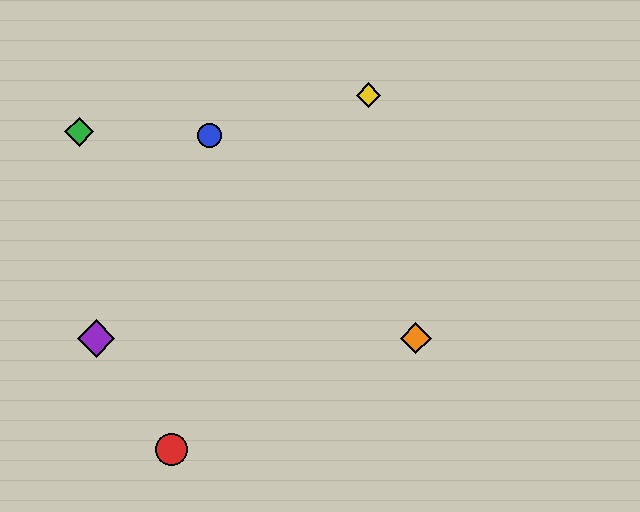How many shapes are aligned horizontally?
2 shapes (the purple diamond, the orange diamond) are aligned horizontally.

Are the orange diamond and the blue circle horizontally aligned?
No, the orange diamond is at y≈338 and the blue circle is at y≈136.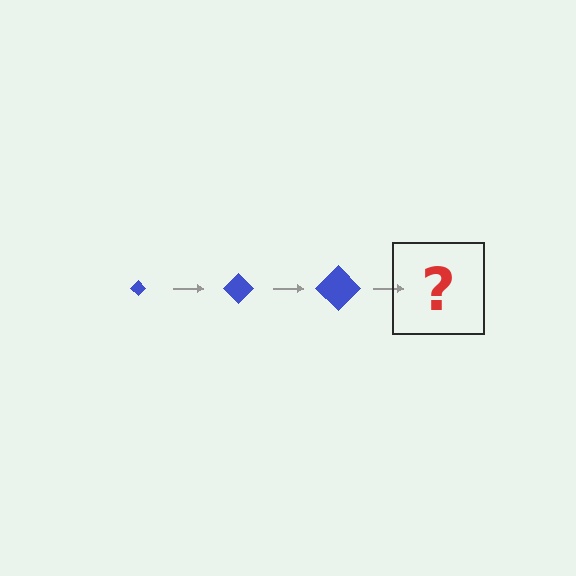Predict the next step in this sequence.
The next step is a blue diamond, larger than the previous one.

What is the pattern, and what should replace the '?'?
The pattern is that the diamond gets progressively larger each step. The '?' should be a blue diamond, larger than the previous one.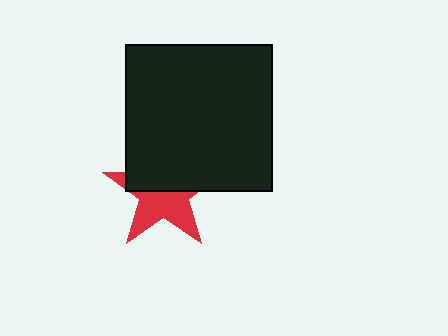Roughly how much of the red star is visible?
About half of it is visible (roughly 51%).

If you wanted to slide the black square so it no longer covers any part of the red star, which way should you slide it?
Slide it up — that is the most direct way to separate the two shapes.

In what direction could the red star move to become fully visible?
The red star could move down. That would shift it out from behind the black square entirely.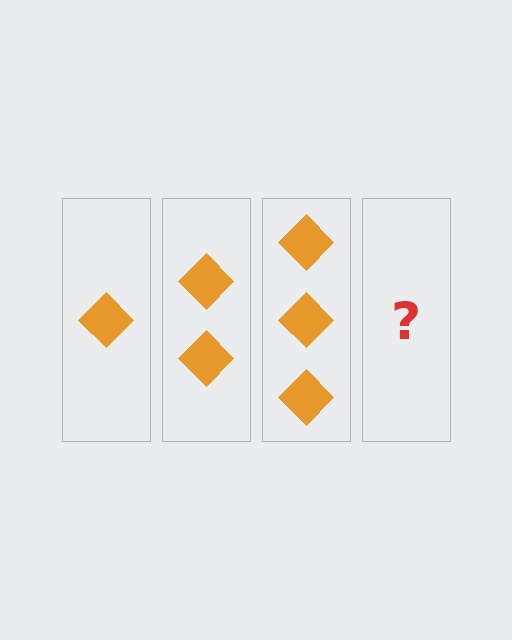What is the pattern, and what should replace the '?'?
The pattern is that each step adds one more diamond. The '?' should be 4 diamonds.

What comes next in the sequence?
The next element should be 4 diamonds.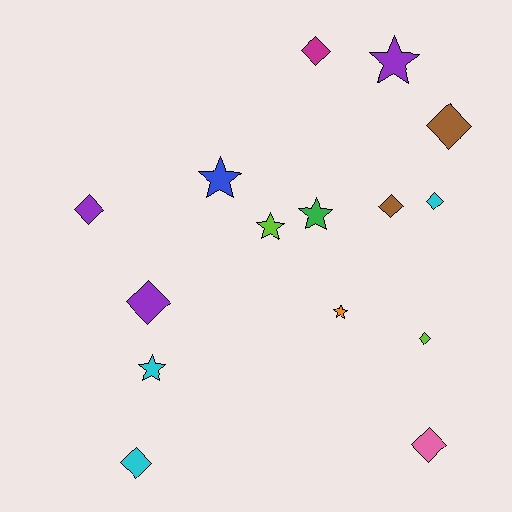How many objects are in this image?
There are 15 objects.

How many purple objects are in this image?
There are 3 purple objects.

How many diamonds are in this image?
There are 9 diamonds.